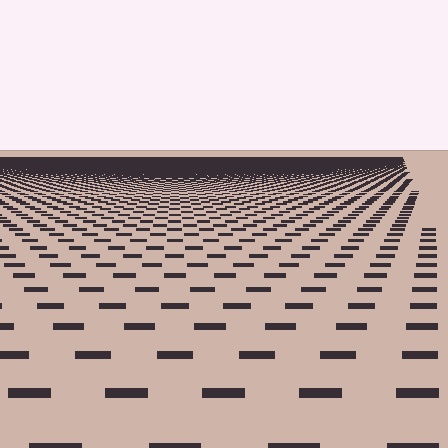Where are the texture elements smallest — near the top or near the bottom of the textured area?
Near the top.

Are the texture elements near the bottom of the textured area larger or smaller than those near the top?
Larger. Near the bottom, elements are closer to the viewer and appear at a bigger on-screen size.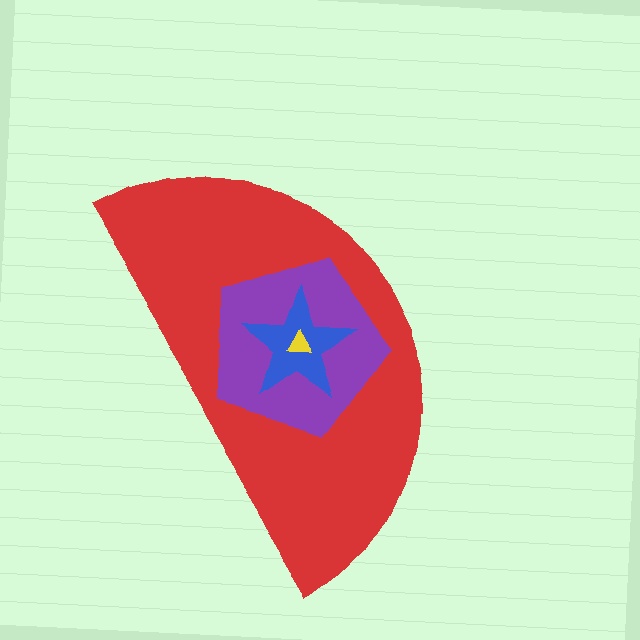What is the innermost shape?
The yellow triangle.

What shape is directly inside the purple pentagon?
The blue star.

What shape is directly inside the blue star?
The yellow triangle.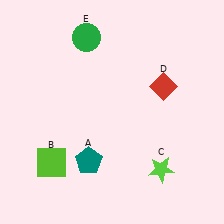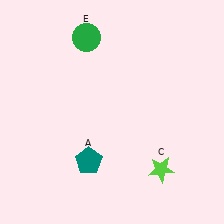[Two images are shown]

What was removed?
The red diamond (D), the lime square (B) were removed in Image 2.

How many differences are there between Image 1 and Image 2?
There are 2 differences between the two images.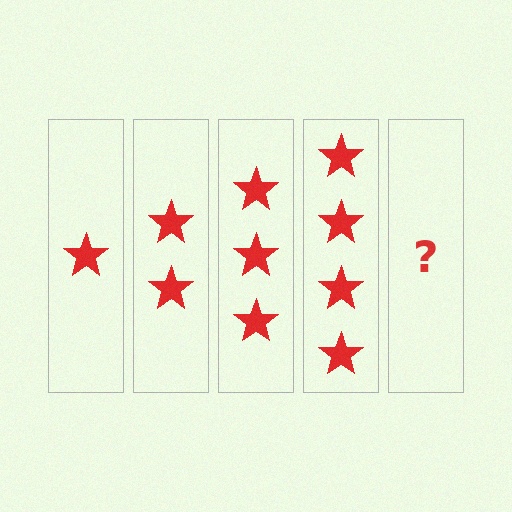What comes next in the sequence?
The next element should be 5 stars.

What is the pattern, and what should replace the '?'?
The pattern is that each step adds one more star. The '?' should be 5 stars.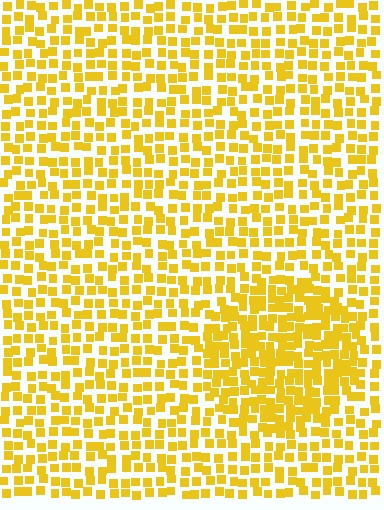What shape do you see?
I see a circle.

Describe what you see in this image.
The image contains small yellow elements arranged at two different densities. A circle-shaped region is visible where the elements are more densely packed than the surrounding area.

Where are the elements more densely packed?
The elements are more densely packed inside the circle boundary.